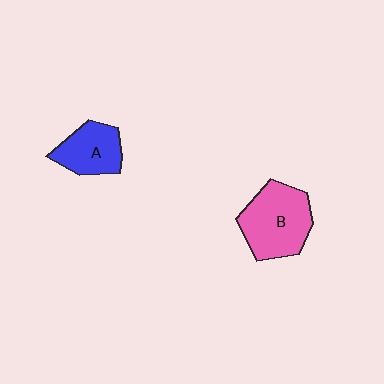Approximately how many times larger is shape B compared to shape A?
Approximately 1.5 times.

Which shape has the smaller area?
Shape A (blue).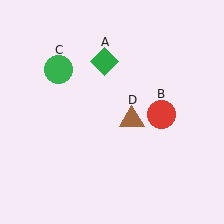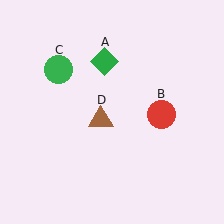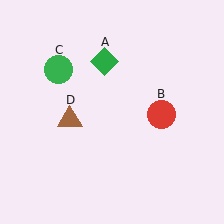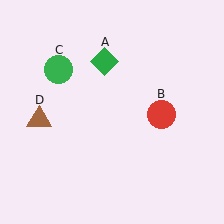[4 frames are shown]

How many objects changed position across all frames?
1 object changed position: brown triangle (object D).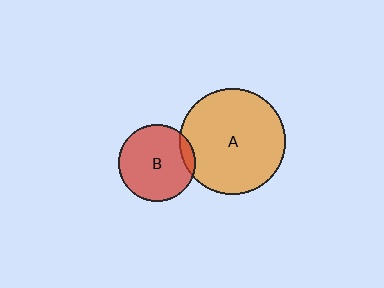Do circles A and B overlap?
Yes.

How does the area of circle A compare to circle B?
Approximately 1.9 times.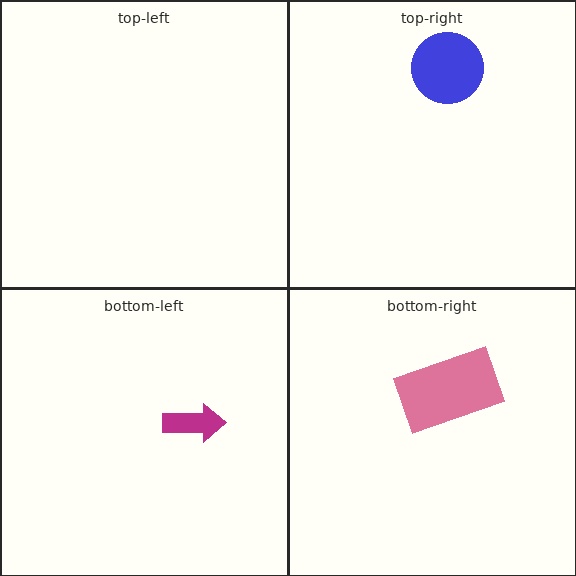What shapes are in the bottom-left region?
The magenta arrow.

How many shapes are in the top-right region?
1.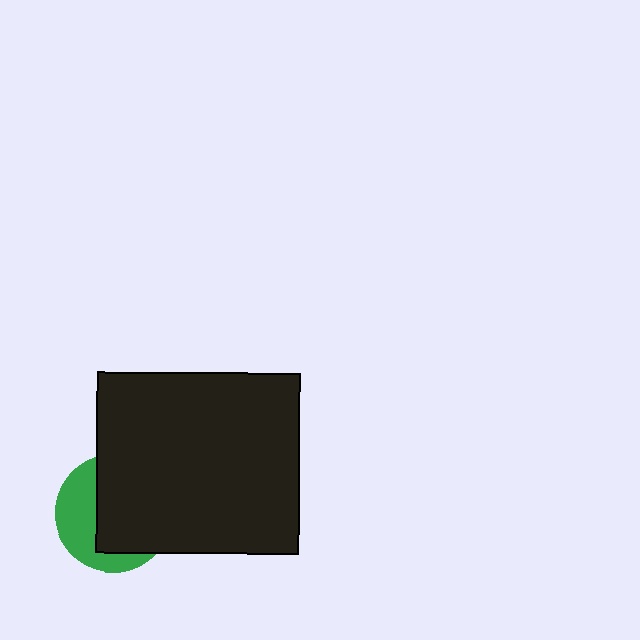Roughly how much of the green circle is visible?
A small part of it is visible (roughly 39%).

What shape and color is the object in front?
The object in front is a black rectangle.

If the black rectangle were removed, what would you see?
You would see the complete green circle.